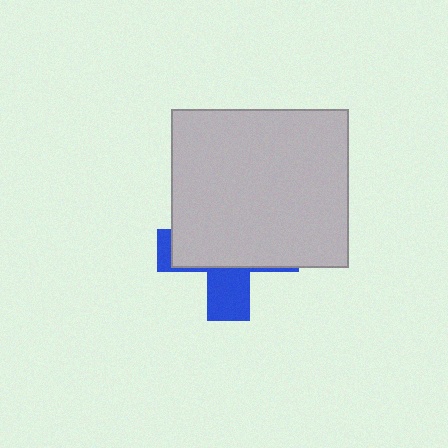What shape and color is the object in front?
The object in front is a light gray rectangle.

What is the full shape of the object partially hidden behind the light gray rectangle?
The partially hidden object is a blue cross.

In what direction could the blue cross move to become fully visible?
The blue cross could move down. That would shift it out from behind the light gray rectangle entirely.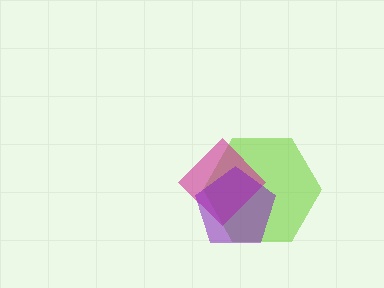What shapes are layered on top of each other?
The layered shapes are: a lime hexagon, a magenta diamond, a purple pentagon.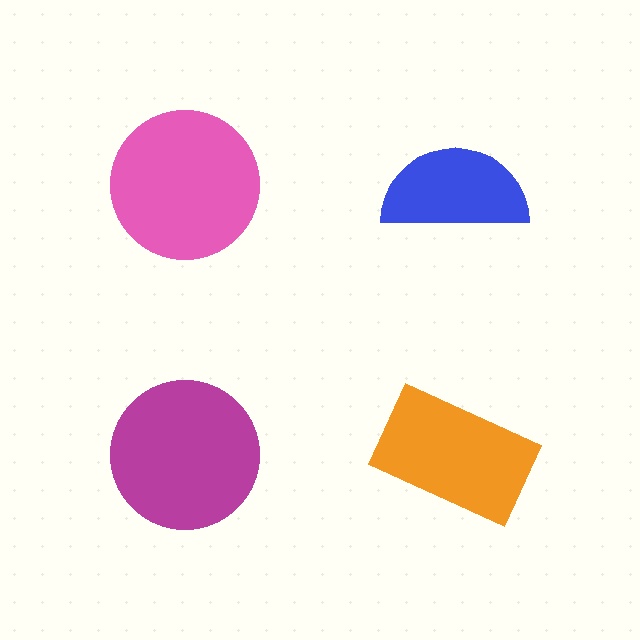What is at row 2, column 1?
A magenta circle.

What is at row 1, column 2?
A blue semicircle.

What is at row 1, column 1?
A pink circle.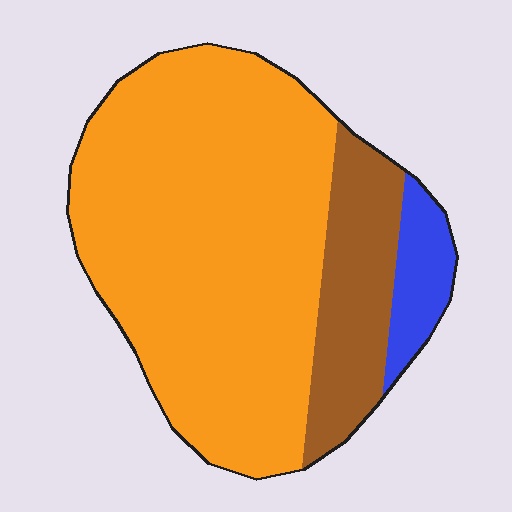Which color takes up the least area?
Blue, at roughly 10%.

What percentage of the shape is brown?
Brown takes up less than a quarter of the shape.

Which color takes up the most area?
Orange, at roughly 75%.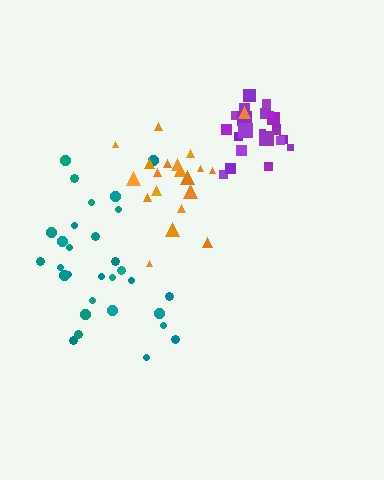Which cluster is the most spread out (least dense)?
Teal.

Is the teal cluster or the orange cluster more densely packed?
Orange.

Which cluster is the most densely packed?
Purple.